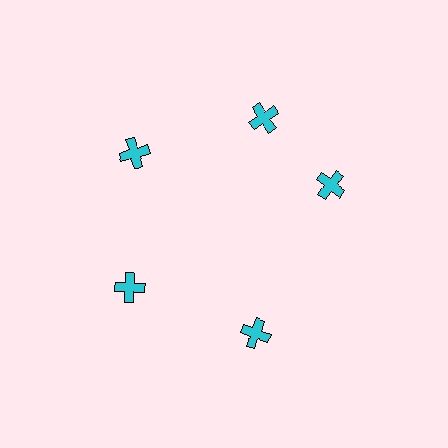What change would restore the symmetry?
The symmetry would be restored by rotating it back into even spacing with its neighbors so that all 5 crosses sit at equal angles and equal distance from the center.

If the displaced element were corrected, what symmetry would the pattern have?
It would have 5-fold rotational symmetry — the pattern would map onto itself every 72 degrees.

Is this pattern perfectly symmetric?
No. The 5 cyan crosses are arranged in a ring, but one element near the 3 o'clock position is rotated out of alignment along the ring, breaking the 5-fold rotational symmetry.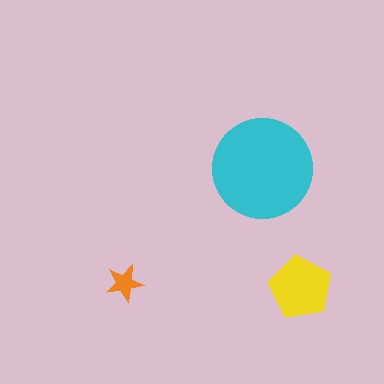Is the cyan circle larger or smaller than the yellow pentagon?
Larger.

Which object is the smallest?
The orange star.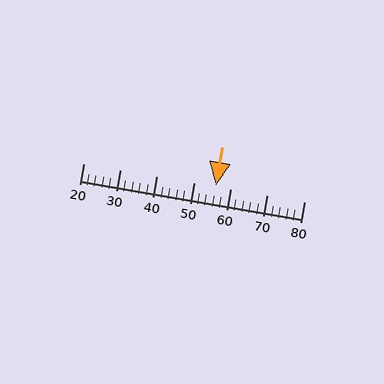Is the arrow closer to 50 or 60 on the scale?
The arrow is closer to 60.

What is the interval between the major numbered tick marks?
The major tick marks are spaced 10 units apart.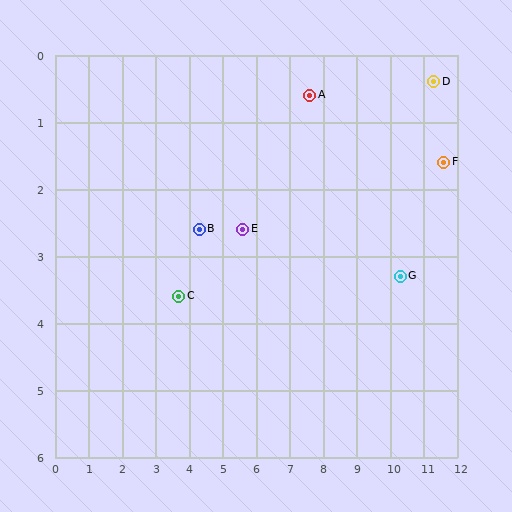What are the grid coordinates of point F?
Point F is at approximately (11.6, 1.6).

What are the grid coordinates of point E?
Point E is at approximately (5.6, 2.6).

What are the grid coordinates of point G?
Point G is at approximately (10.3, 3.3).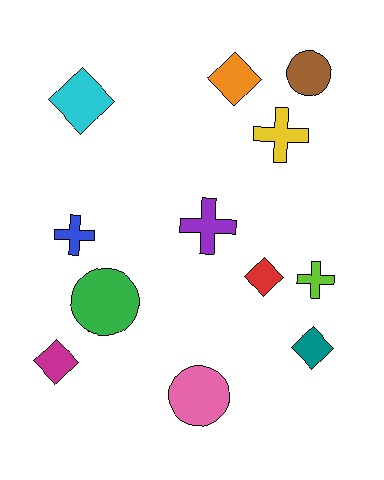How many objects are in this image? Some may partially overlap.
There are 12 objects.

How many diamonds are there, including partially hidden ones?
There are 5 diamonds.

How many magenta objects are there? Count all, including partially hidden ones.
There is 1 magenta object.